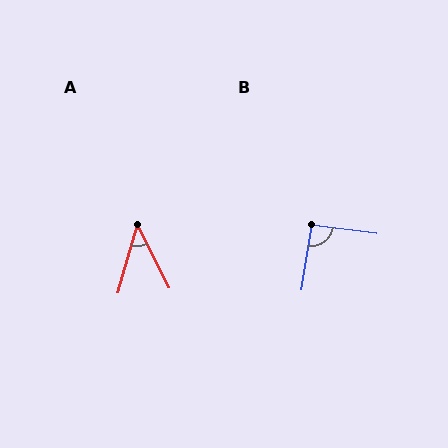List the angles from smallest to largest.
A (43°), B (92°).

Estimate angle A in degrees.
Approximately 43 degrees.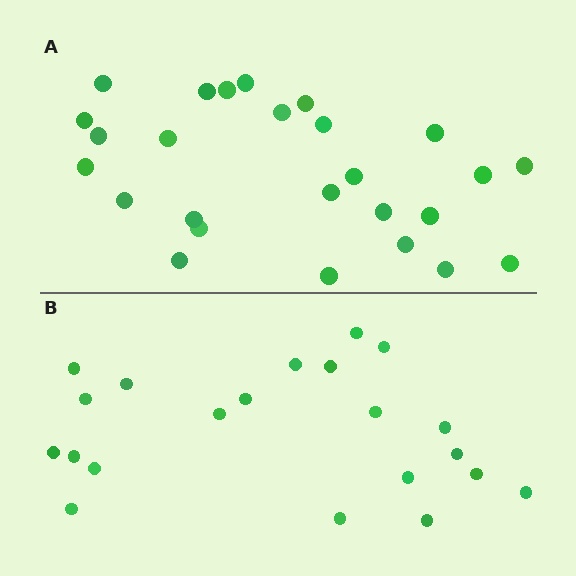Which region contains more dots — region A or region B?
Region A (the top region) has more dots.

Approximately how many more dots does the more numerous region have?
Region A has about 5 more dots than region B.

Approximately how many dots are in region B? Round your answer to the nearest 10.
About 20 dots. (The exact count is 21, which rounds to 20.)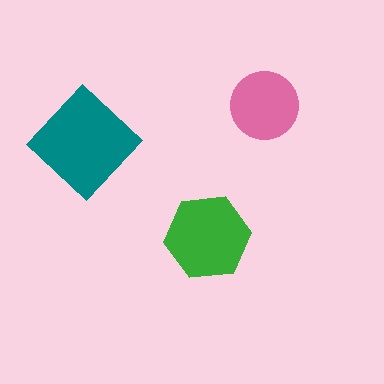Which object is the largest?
The teal diamond.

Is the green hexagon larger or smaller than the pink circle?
Larger.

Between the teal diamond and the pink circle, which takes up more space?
The teal diamond.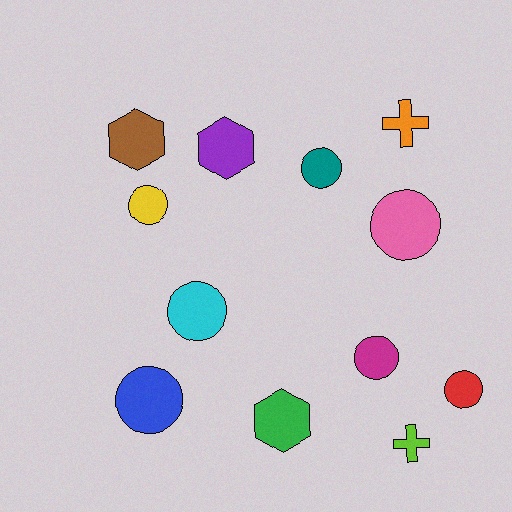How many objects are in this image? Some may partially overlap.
There are 12 objects.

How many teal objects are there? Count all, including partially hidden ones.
There is 1 teal object.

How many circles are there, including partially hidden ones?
There are 7 circles.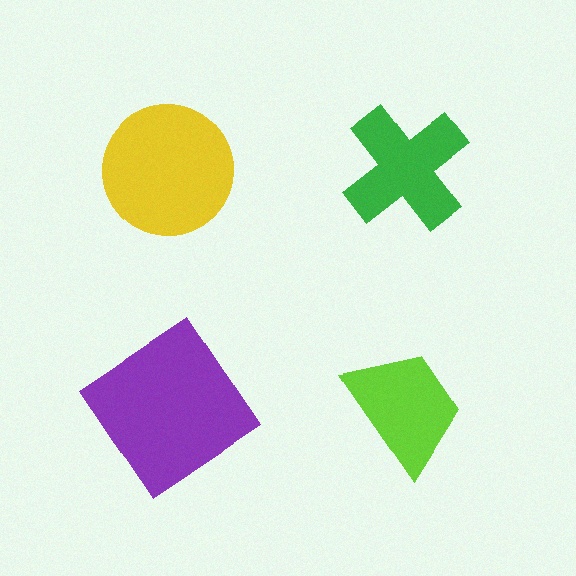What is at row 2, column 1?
A purple diamond.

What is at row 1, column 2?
A green cross.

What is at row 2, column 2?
A lime trapezoid.